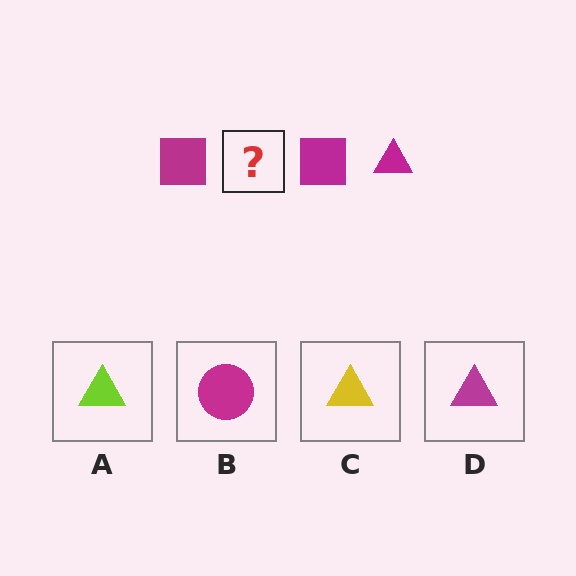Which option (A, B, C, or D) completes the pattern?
D.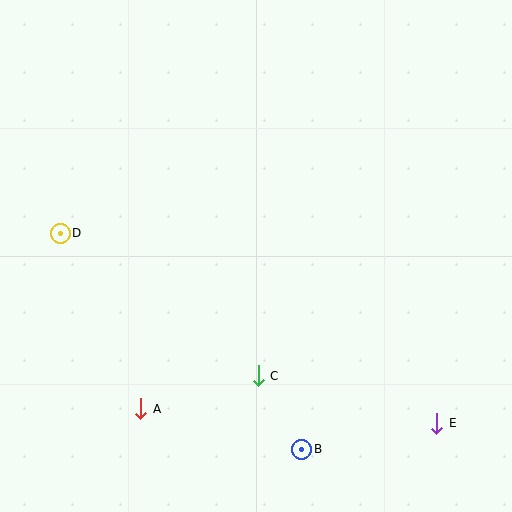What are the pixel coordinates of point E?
Point E is at (437, 423).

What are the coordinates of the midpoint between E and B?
The midpoint between E and B is at (369, 436).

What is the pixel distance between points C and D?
The distance between C and D is 244 pixels.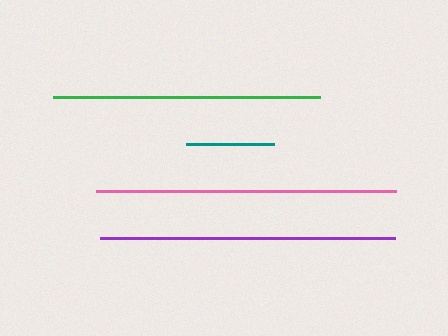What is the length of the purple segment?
The purple segment is approximately 295 pixels long.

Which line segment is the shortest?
The teal line is the shortest at approximately 88 pixels.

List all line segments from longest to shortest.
From longest to shortest: pink, purple, green, teal.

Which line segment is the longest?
The pink line is the longest at approximately 300 pixels.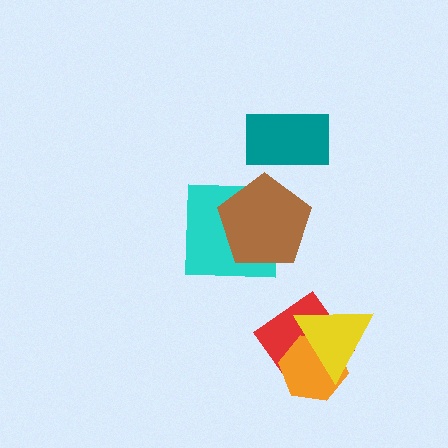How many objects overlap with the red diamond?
2 objects overlap with the red diamond.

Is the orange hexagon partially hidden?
Yes, it is partially covered by another shape.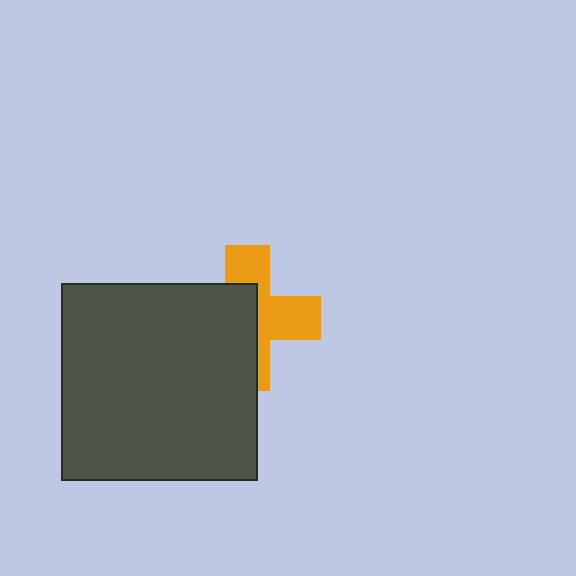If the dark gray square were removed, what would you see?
You would see the complete orange cross.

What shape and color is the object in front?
The object in front is a dark gray square.